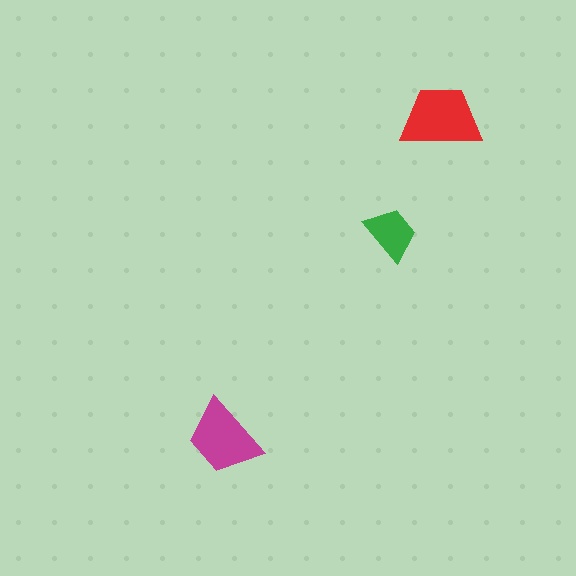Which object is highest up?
The red trapezoid is topmost.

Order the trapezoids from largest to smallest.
the red one, the magenta one, the green one.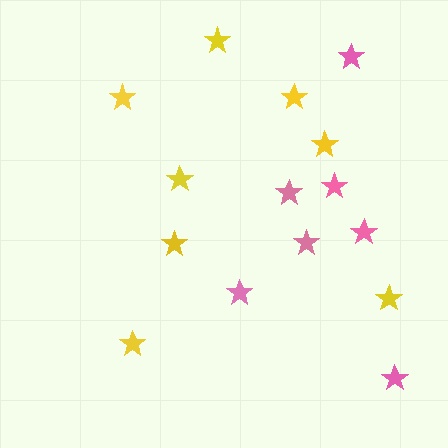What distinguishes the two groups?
There are 2 groups: one group of yellow stars (8) and one group of pink stars (7).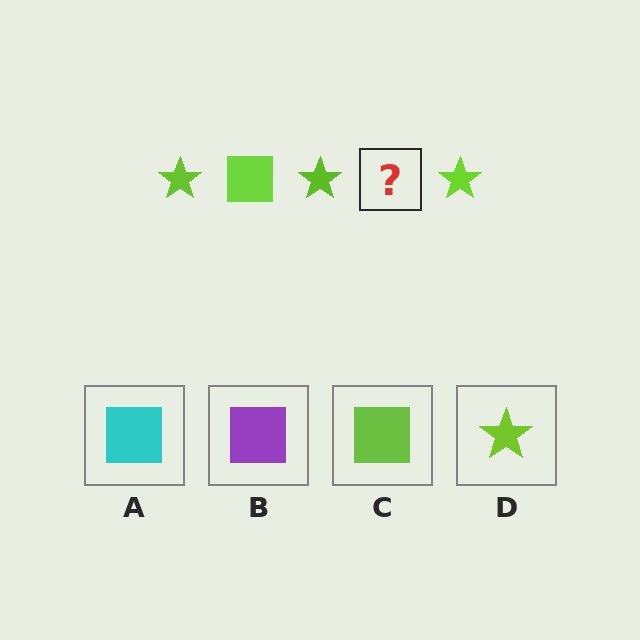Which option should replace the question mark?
Option C.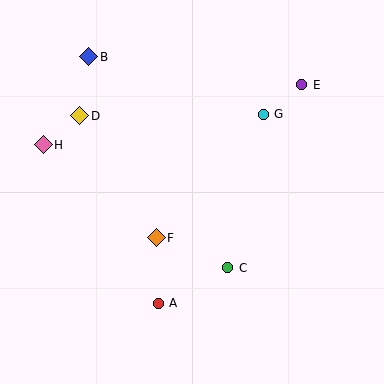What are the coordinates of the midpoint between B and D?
The midpoint between B and D is at (84, 86).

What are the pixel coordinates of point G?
Point G is at (263, 114).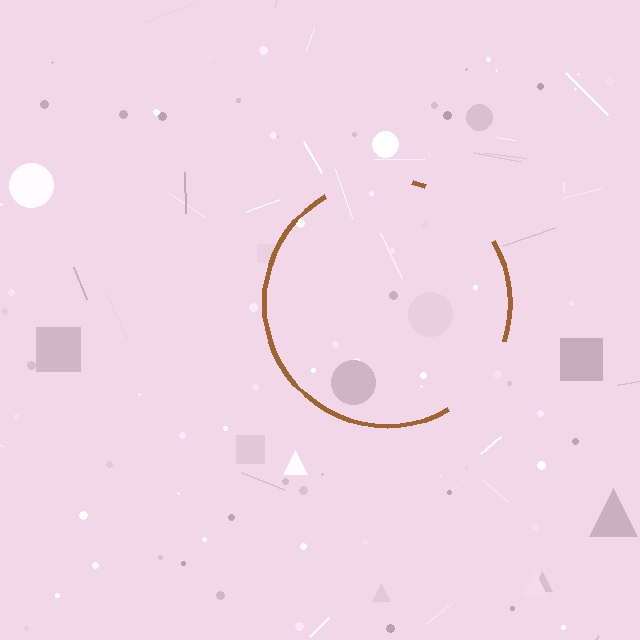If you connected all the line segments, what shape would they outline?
They would outline a circle.